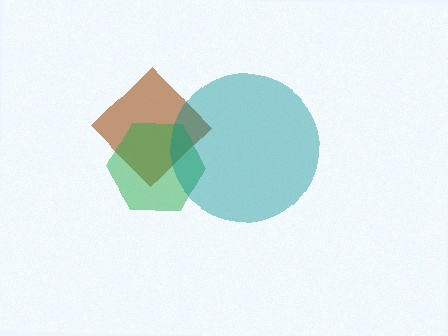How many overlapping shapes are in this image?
There are 3 overlapping shapes in the image.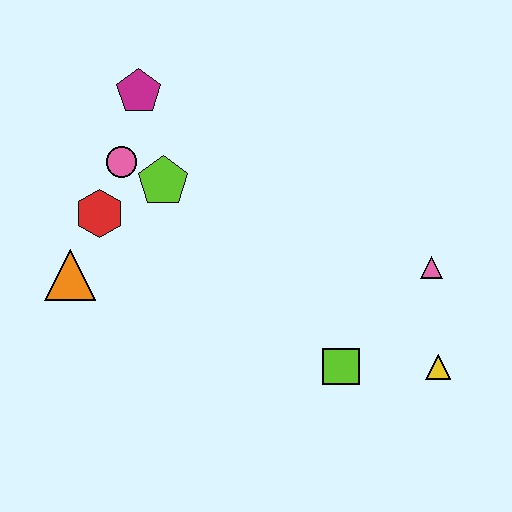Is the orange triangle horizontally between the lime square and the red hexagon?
No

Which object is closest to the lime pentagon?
The pink circle is closest to the lime pentagon.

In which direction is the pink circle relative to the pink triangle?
The pink circle is to the left of the pink triangle.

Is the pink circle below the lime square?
No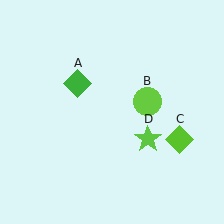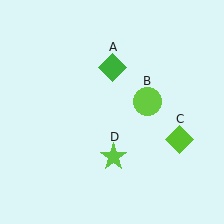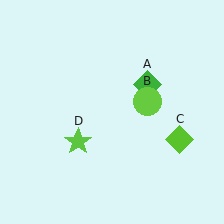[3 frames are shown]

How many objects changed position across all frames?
2 objects changed position: green diamond (object A), lime star (object D).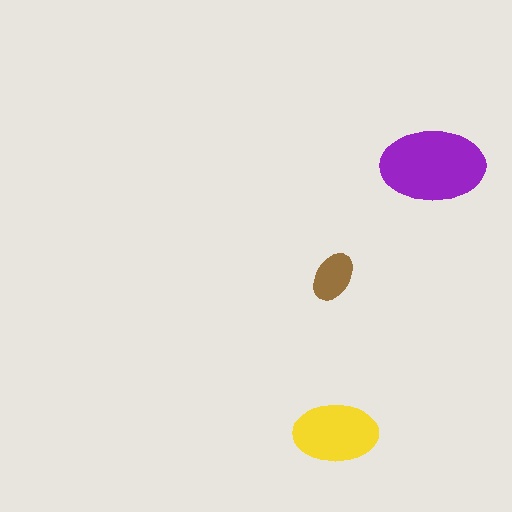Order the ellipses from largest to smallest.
the purple one, the yellow one, the brown one.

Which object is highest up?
The purple ellipse is topmost.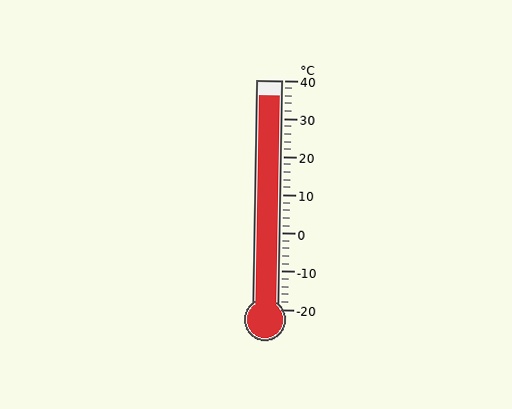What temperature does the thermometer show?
The thermometer shows approximately 36°C.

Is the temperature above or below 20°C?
The temperature is above 20°C.